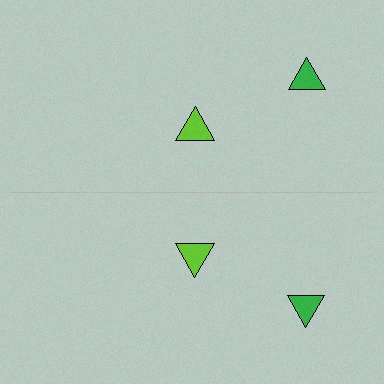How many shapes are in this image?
There are 4 shapes in this image.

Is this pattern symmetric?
Yes, this pattern has bilateral (reflection) symmetry.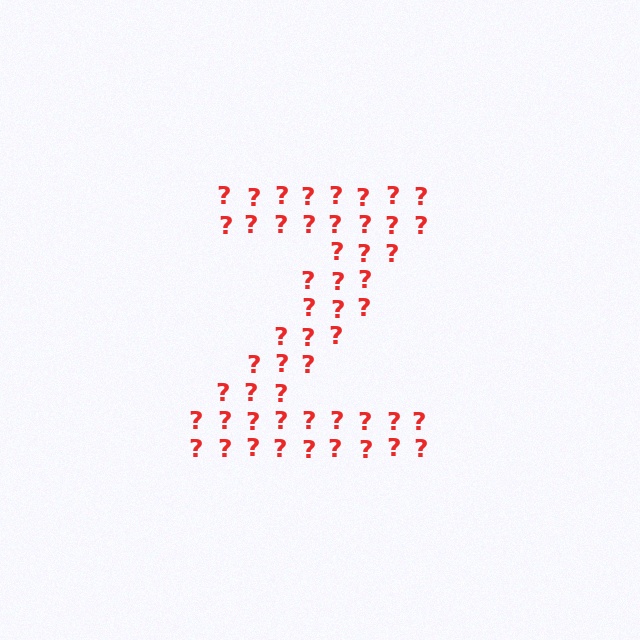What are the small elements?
The small elements are question marks.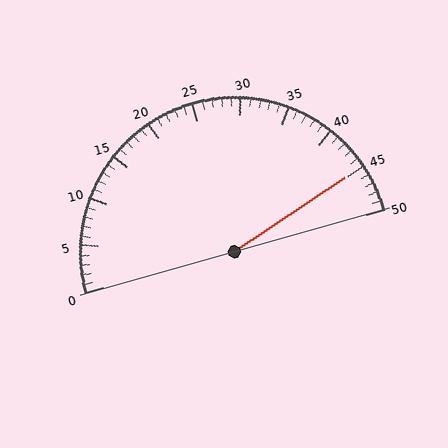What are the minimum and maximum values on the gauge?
The gauge ranges from 0 to 50.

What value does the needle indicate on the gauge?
The needle indicates approximately 45.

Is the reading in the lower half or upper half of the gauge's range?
The reading is in the upper half of the range (0 to 50).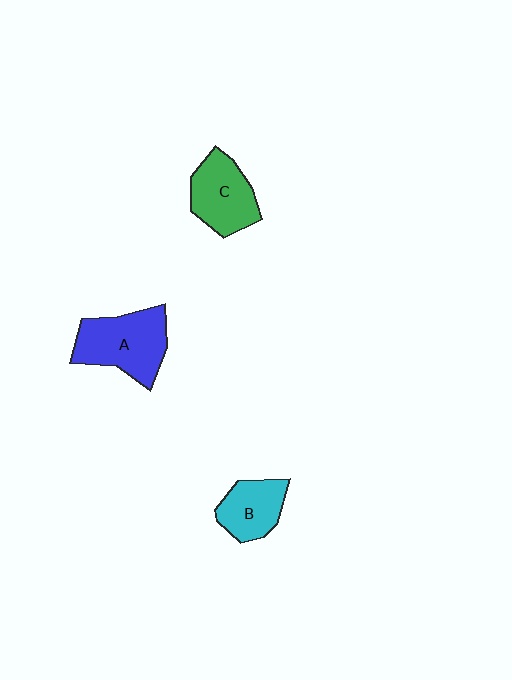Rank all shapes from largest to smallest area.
From largest to smallest: A (blue), C (green), B (cyan).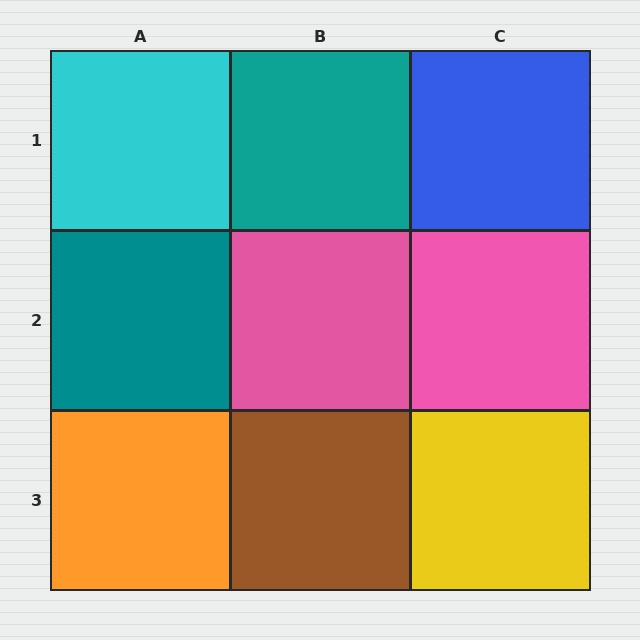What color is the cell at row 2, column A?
Teal.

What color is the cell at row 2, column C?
Pink.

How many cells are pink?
2 cells are pink.